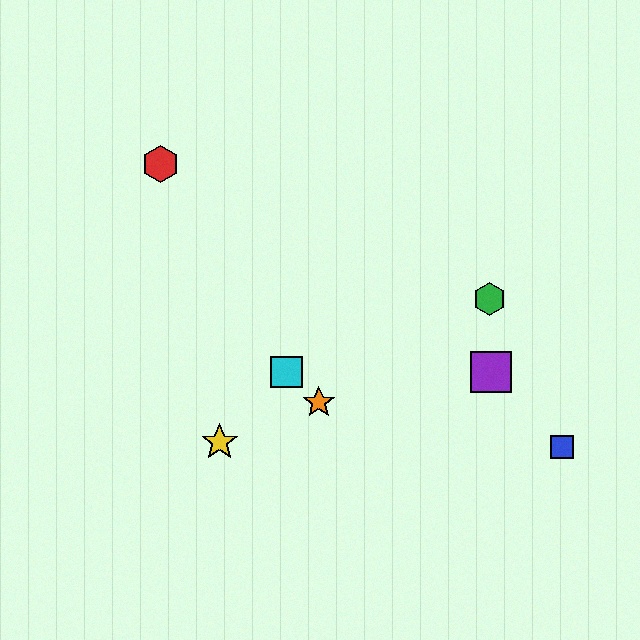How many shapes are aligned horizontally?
2 shapes (the purple square, the cyan square) are aligned horizontally.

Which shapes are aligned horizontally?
The purple square, the cyan square are aligned horizontally.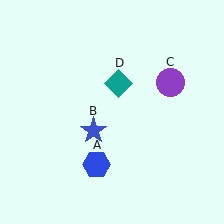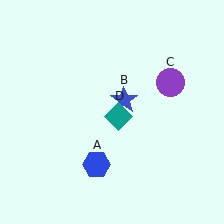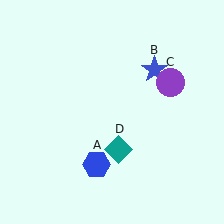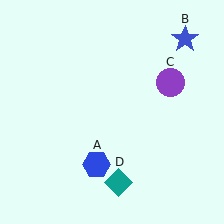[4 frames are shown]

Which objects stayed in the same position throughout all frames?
Blue hexagon (object A) and purple circle (object C) remained stationary.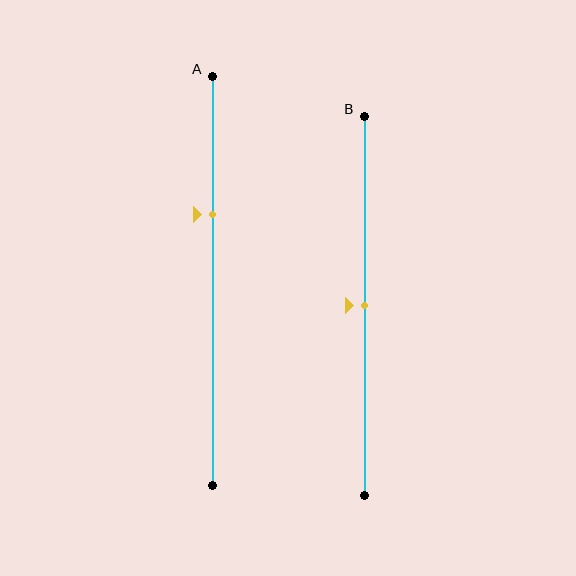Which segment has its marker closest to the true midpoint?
Segment B has its marker closest to the true midpoint.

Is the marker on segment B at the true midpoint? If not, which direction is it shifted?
Yes, the marker on segment B is at the true midpoint.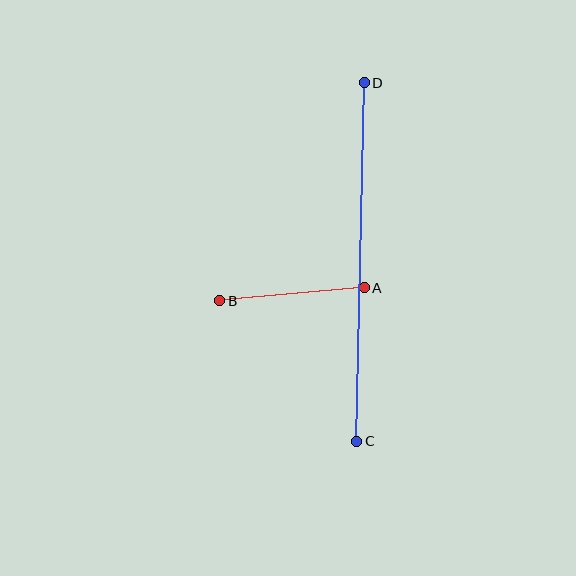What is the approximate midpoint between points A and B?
The midpoint is at approximately (292, 294) pixels.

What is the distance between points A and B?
The distance is approximately 145 pixels.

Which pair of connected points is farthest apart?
Points C and D are farthest apart.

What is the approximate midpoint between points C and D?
The midpoint is at approximately (361, 262) pixels.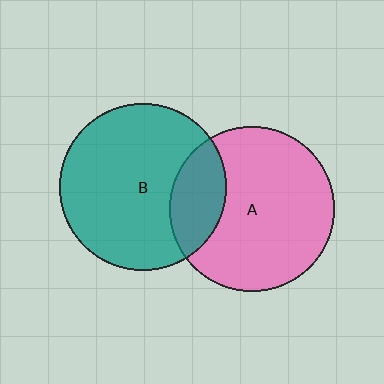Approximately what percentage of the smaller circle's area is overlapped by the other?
Approximately 20%.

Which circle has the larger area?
Circle B (teal).